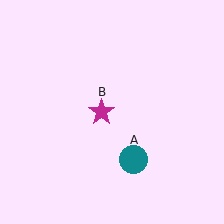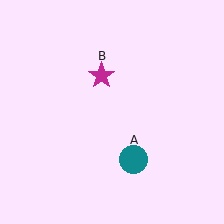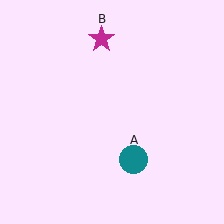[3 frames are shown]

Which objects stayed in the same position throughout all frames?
Teal circle (object A) remained stationary.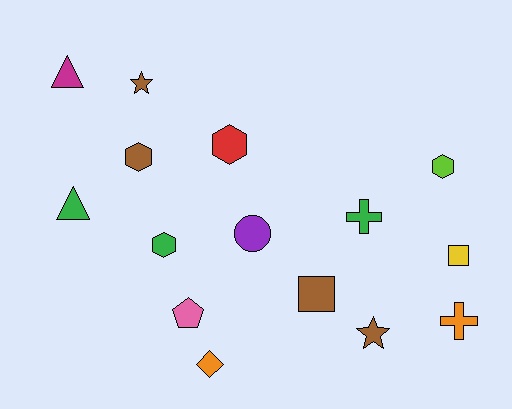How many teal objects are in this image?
There are no teal objects.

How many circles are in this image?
There is 1 circle.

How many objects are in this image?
There are 15 objects.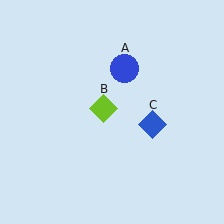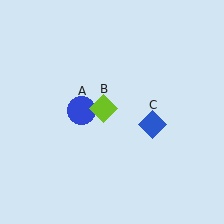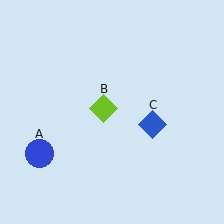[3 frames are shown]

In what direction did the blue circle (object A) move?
The blue circle (object A) moved down and to the left.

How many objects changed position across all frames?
1 object changed position: blue circle (object A).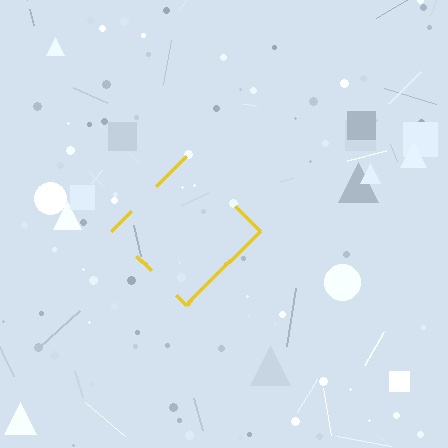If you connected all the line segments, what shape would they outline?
They would outline a diamond.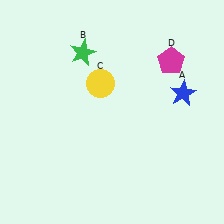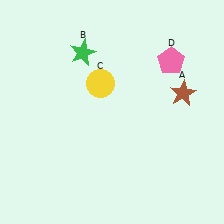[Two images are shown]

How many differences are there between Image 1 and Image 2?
There are 2 differences between the two images.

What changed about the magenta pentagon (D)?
In Image 1, D is magenta. In Image 2, it changed to pink.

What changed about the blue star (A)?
In Image 1, A is blue. In Image 2, it changed to brown.